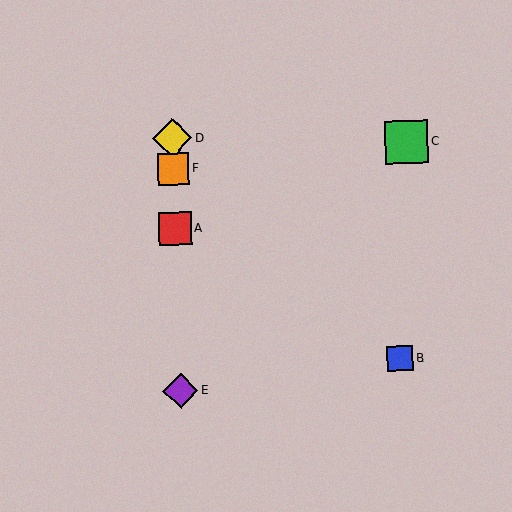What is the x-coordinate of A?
Object A is at x≈175.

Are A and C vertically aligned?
No, A is at x≈175 and C is at x≈407.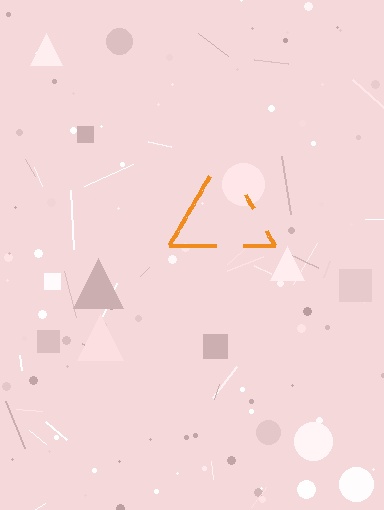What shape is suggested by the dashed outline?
The dashed outline suggests a triangle.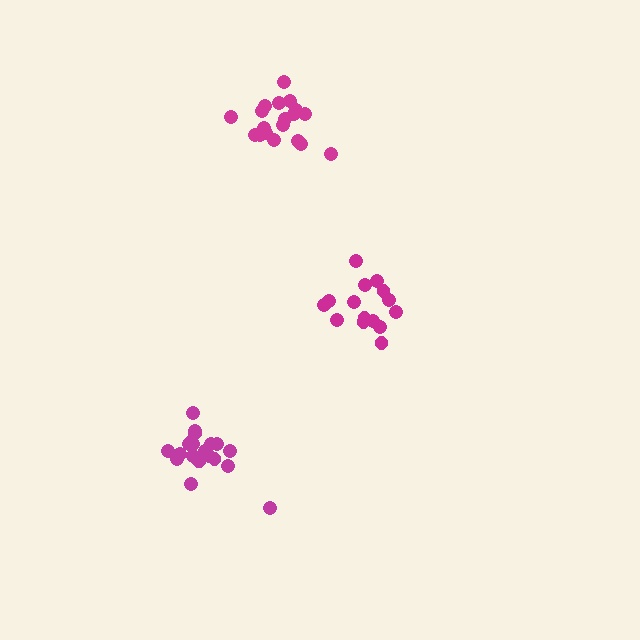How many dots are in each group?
Group 1: 20 dots, Group 2: 19 dots, Group 3: 15 dots (54 total).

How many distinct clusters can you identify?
There are 3 distinct clusters.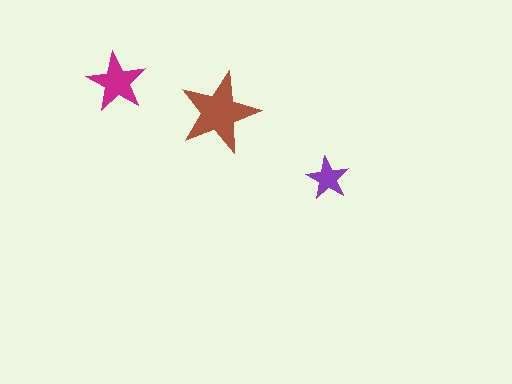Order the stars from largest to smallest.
the brown one, the magenta one, the purple one.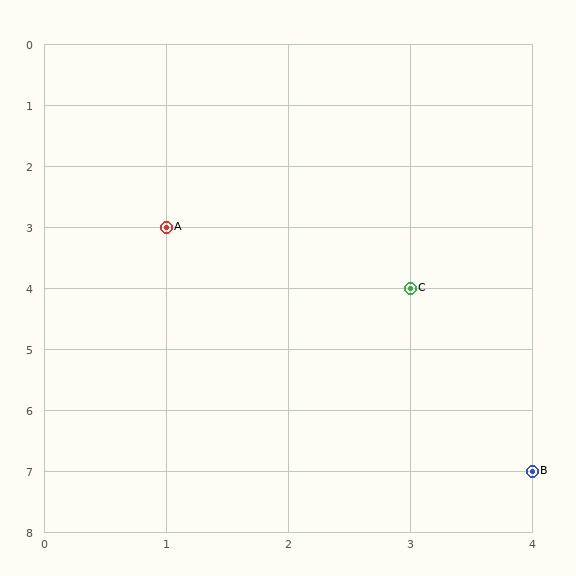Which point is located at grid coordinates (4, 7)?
Point B is at (4, 7).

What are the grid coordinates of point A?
Point A is at grid coordinates (1, 3).